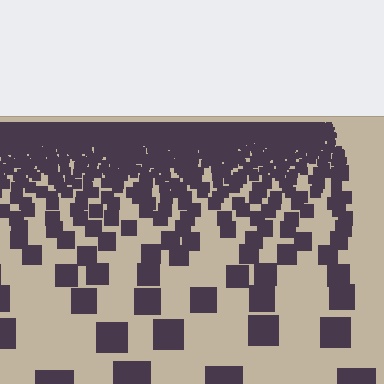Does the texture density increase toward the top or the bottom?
Density increases toward the top.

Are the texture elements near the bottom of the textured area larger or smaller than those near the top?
Larger. Near the bottom, elements are closer to the viewer and appear at a bigger on-screen size.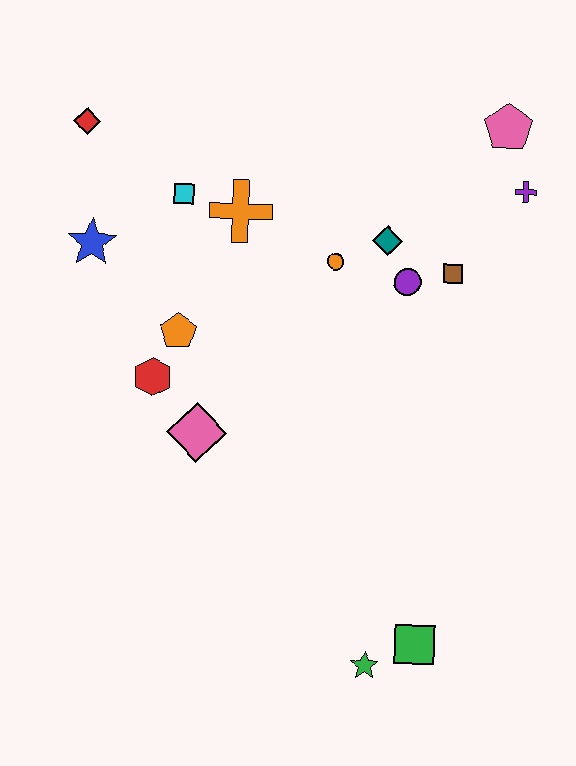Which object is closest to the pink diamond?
The red hexagon is closest to the pink diamond.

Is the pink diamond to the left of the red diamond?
No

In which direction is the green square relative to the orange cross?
The green square is below the orange cross.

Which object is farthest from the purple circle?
The green star is farthest from the purple circle.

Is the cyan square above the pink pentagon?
No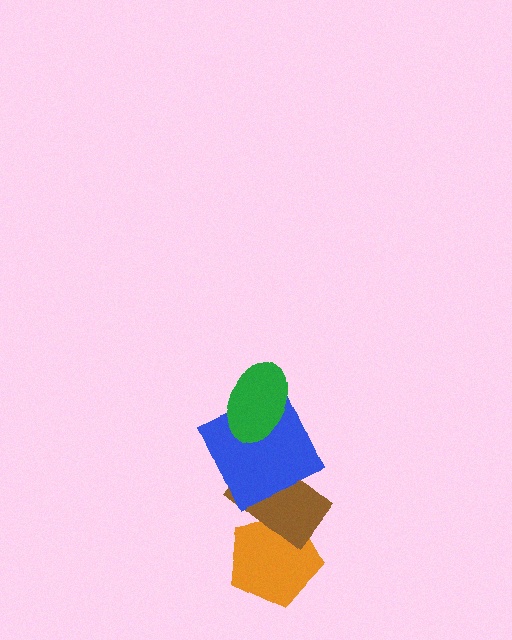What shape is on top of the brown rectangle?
The blue square is on top of the brown rectangle.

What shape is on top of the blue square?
The green ellipse is on top of the blue square.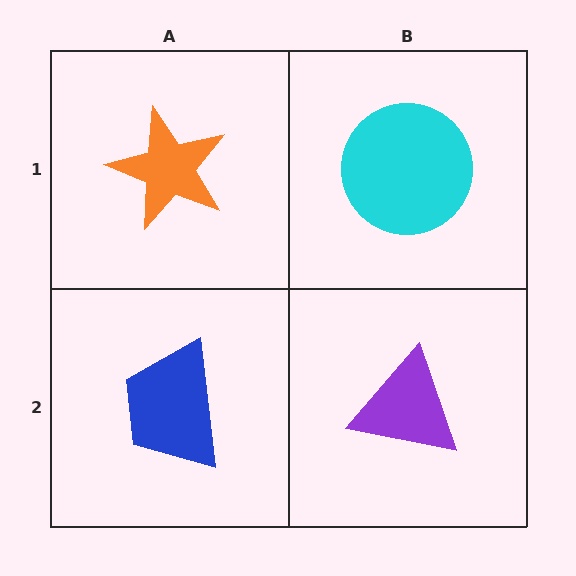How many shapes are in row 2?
2 shapes.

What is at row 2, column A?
A blue trapezoid.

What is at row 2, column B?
A purple triangle.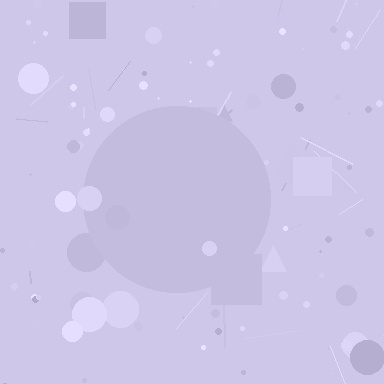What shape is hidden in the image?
A circle is hidden in the image.